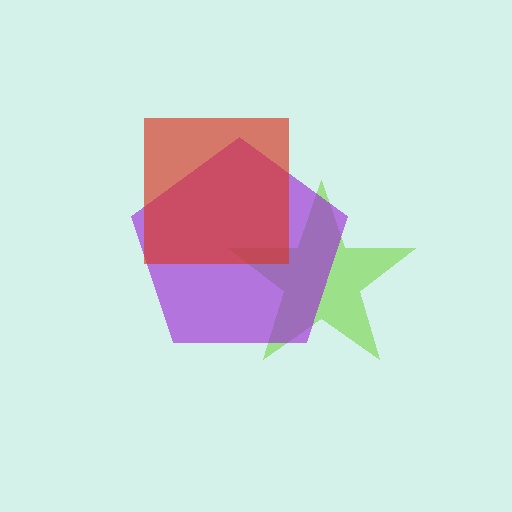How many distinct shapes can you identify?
There are 3 distinct shapes: a lime star, a purple pentagon, a red square.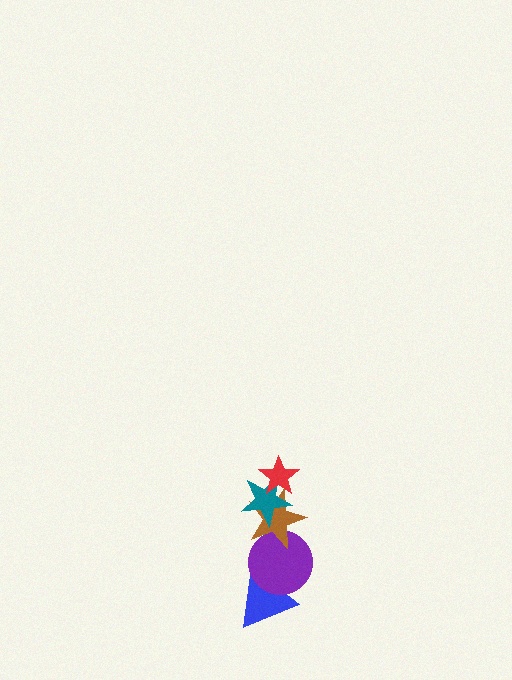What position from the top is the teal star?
The teal star is 2nd from the top.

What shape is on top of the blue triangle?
The purple circle is on top of the blue triangle.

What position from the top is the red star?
The red star is 1st from the top.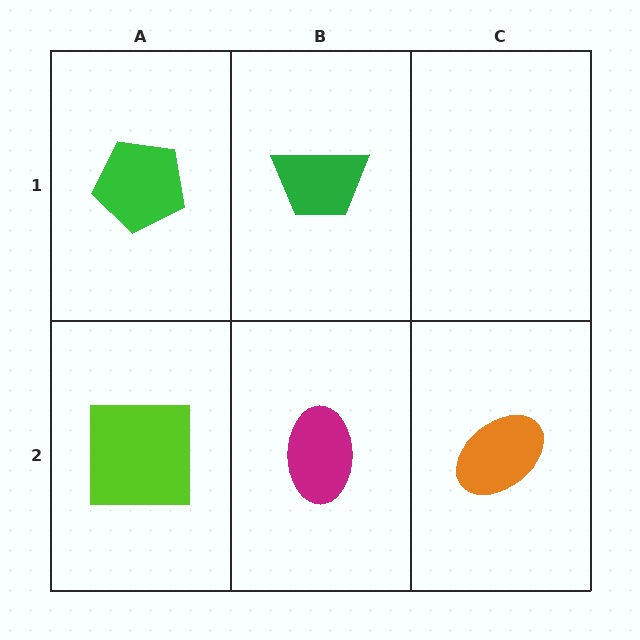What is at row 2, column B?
A magenta ellipse.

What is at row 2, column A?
A lime square.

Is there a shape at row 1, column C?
No, that cell is empty.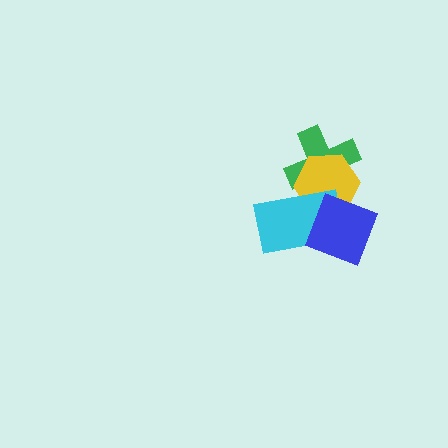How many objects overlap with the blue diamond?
3 objects overlap with the blue diamond.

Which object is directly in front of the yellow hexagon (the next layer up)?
The cyan rectangle is directly in front of the yellow hexagon.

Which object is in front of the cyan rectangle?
The blue diamond is in front of the cyan rectangle.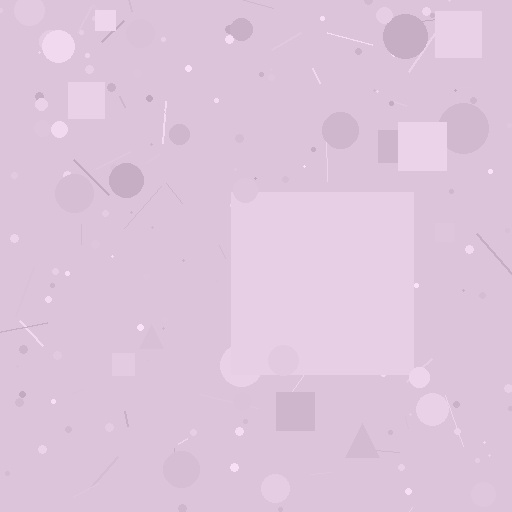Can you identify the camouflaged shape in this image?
The camouflaged shape is a square.